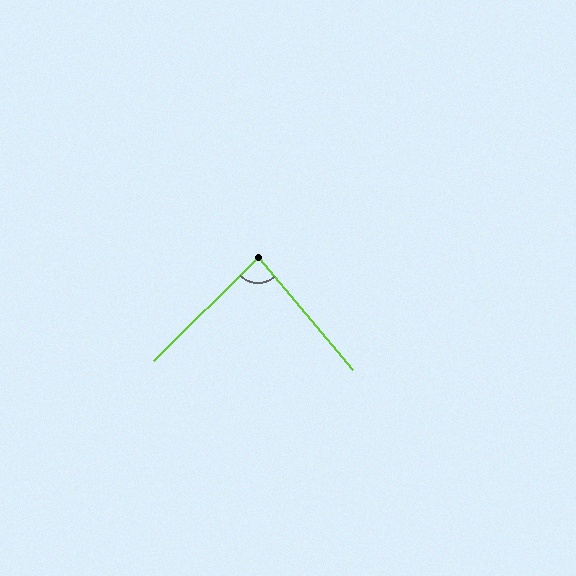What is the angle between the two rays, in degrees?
Approximately 85 degrees.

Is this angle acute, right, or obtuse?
It is approximately a right angle.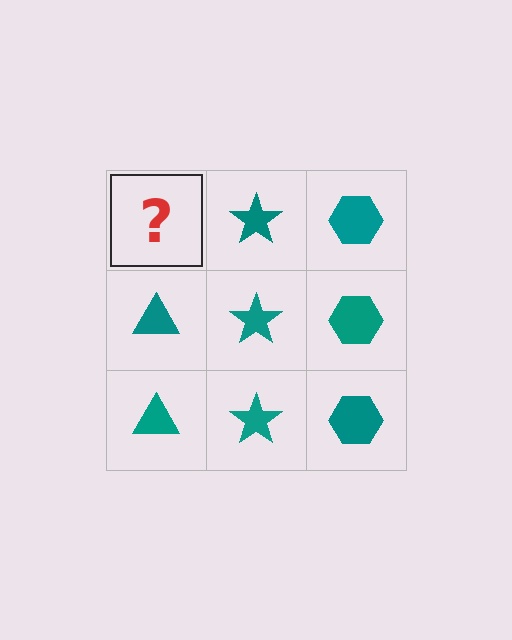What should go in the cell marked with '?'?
The missing cell should contain a teal triangle.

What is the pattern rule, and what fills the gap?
The rule is that each column has a consistent shape. The gap should be filled with a teal triangle.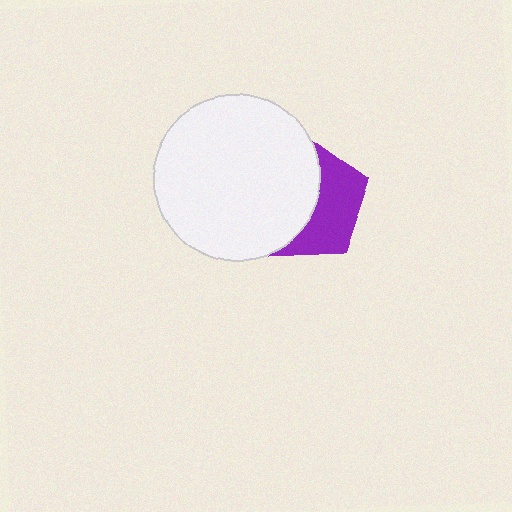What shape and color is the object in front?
The object in front is a white circle.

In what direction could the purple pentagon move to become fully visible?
The purple pentagon could move right. That would shift it out from behind the white circle entirely.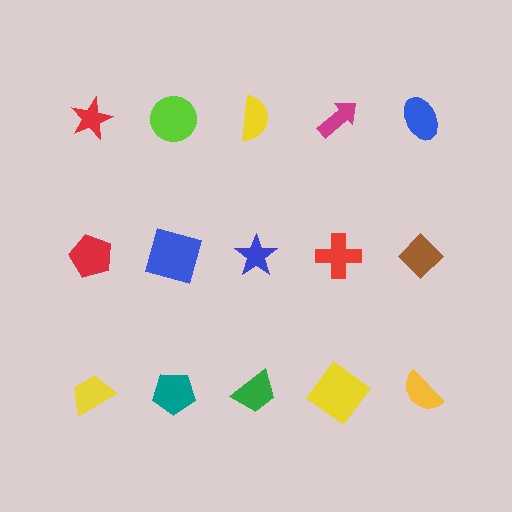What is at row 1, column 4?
A magenta arrow.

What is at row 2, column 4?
A red cross.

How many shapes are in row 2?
5 shapes.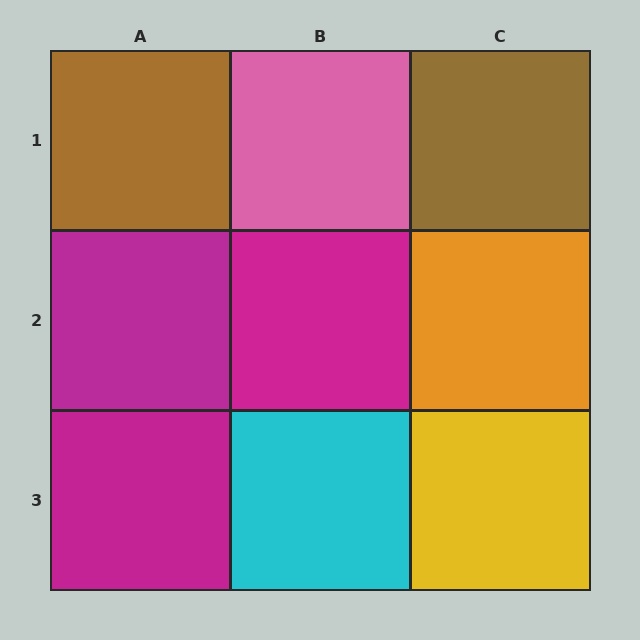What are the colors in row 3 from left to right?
Magenta, cyan, yellow.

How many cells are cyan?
1 cell is cyan.